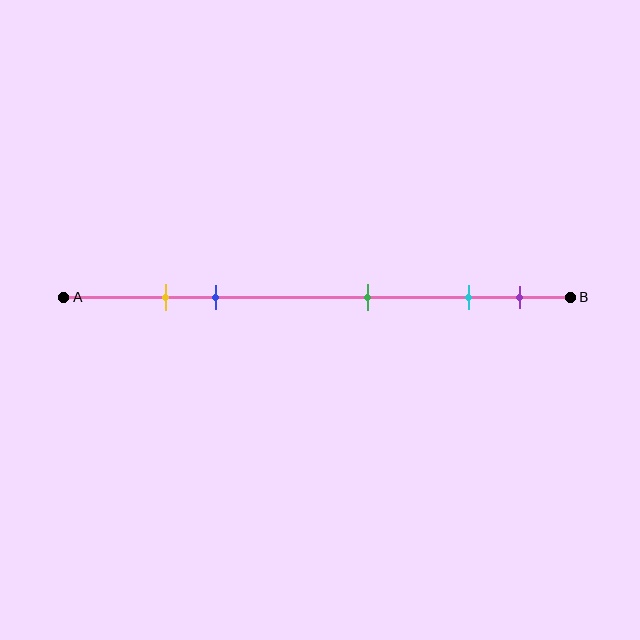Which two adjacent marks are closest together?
The yellow and blue marks are the closest adjacent pair.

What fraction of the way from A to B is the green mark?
The green mark is approximately 60% (0.6) of the way from A to B.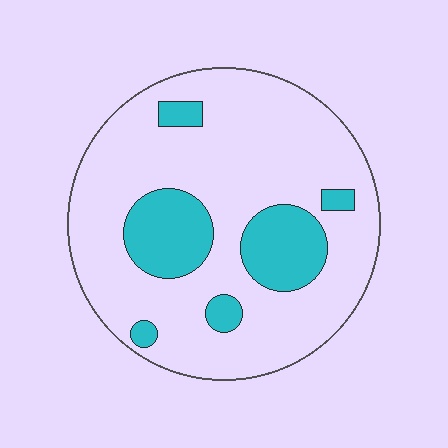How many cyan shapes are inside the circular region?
6.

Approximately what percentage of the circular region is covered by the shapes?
Approximately 20%.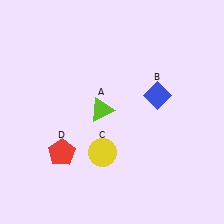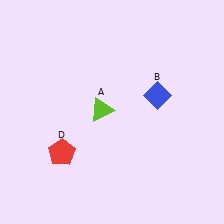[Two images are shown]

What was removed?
The yellow circle (C) was removed in Image 2.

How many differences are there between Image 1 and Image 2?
There is 1 difference between the two images.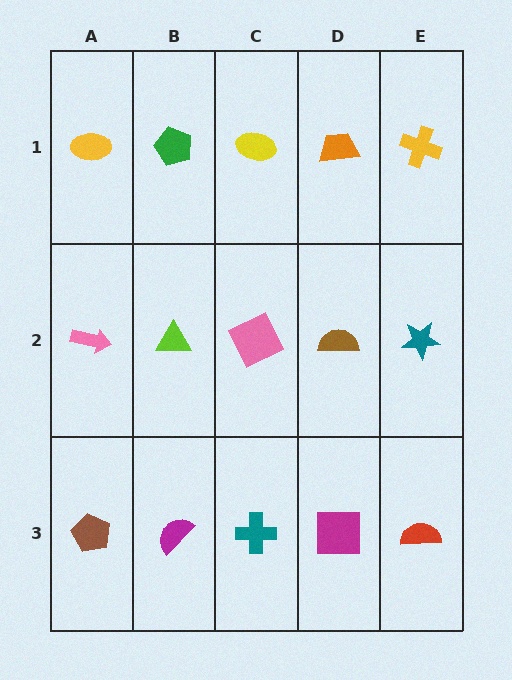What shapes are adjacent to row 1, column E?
A teal star (row 2, column E), an orange trapezoid (row 1, column D).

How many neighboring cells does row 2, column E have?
3.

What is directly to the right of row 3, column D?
A red semicircle.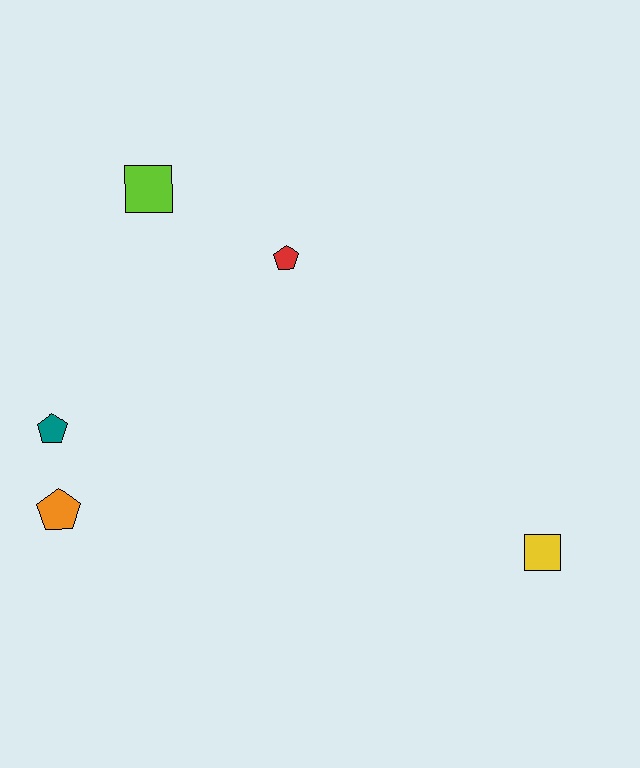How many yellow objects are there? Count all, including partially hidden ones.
There is 1 yellow object.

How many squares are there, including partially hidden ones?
There are 2 squares.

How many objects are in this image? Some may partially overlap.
There are 5 objects.